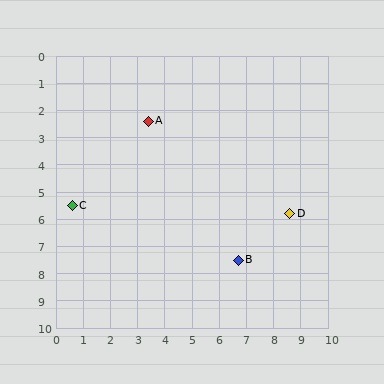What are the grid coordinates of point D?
Point D is at approximately (8.6, 5.8).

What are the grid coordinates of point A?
Point A is at approximately (3.4, 2.4).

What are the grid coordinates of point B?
Point B is at approximately (6.7, 7.5).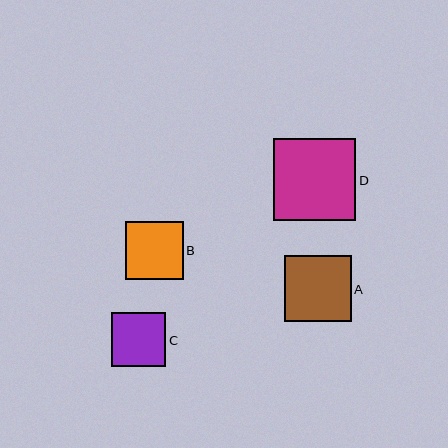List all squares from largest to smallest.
From largest to smallest: D, A, B, C.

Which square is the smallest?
Square C is the smallest with a size of approximately 54 pixels.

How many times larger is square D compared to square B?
Square D is approximately 1.4 times the size of square B.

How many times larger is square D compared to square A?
Square D is approximately 1.2 times the size of square A.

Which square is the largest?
Square D is the largest with a size of approximately 82 pixels.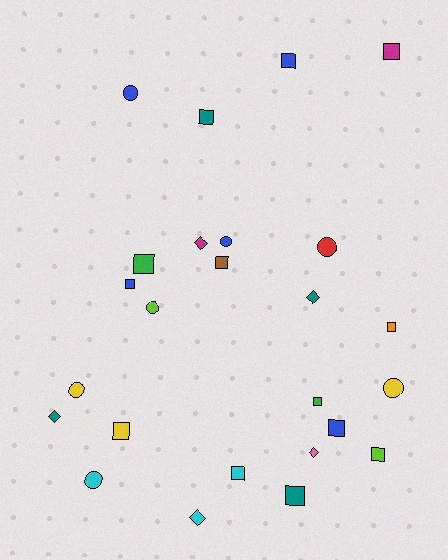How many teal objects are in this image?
There are 4 teal objects.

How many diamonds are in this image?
There are 5 diamonds.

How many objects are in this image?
There are 25 objects.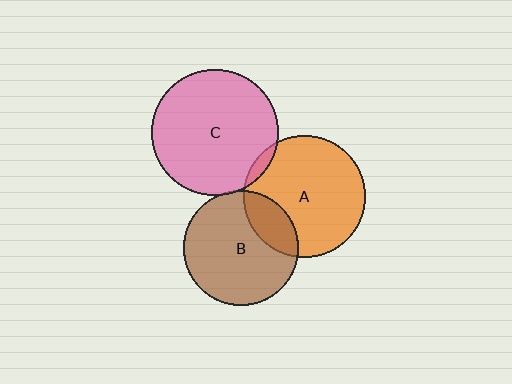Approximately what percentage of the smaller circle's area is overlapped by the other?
Approximately 5%.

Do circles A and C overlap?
Yes.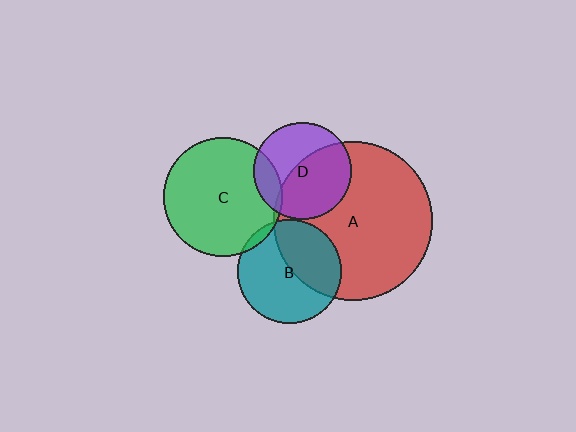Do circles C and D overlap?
Yes.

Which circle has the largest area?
Circle A (red).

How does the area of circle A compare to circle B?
Approximately 2.4 times.